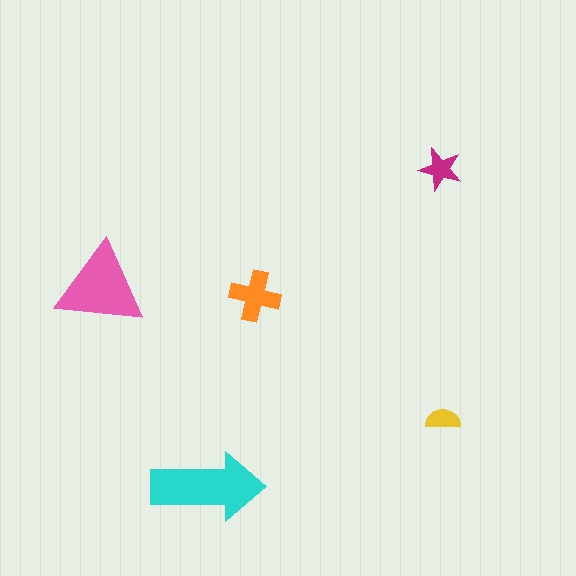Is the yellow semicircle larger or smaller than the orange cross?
Smaller.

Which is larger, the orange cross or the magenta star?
The orange cross.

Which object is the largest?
The cyan arrow.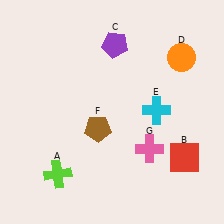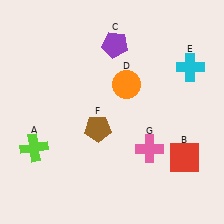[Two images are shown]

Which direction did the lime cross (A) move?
The lime cross (A) moved up.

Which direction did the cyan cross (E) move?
The cyan cross (E) moved up.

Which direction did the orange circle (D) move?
The orange circle (D) moved left.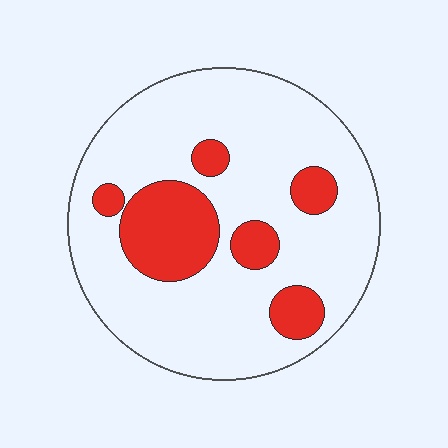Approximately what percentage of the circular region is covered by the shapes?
Approximately 20%.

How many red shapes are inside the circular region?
6.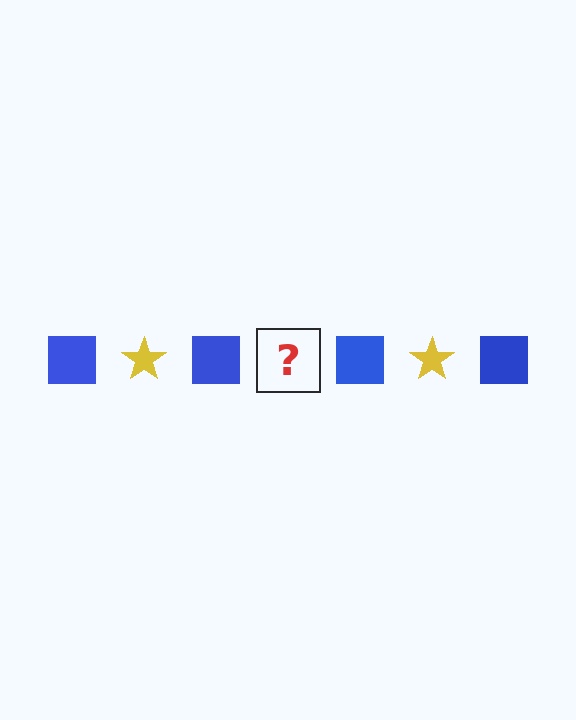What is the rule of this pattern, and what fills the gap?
The rule is that the pattern alternates between blue square and yellow star. The gap should be filled with a yellow star.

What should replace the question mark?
The question mark should be replaced with a yellow star.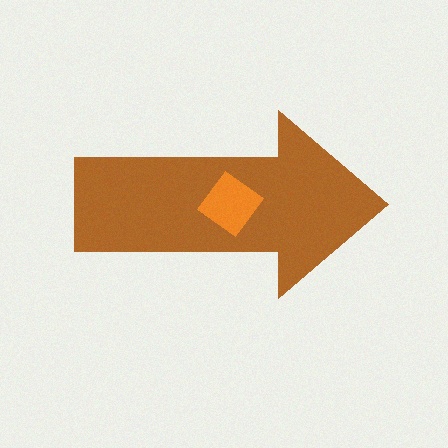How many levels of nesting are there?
2.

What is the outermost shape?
The brown arrow.